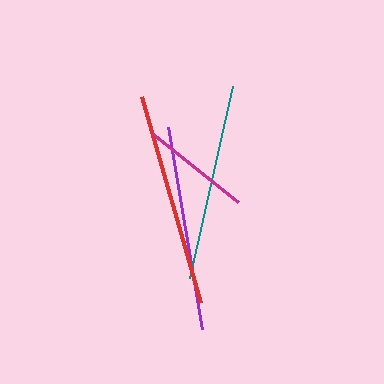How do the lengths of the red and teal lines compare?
The red and teal lines are approximately the same length.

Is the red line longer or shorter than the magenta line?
The red line is longer than the magenta line.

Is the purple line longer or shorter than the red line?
The red line is longer than the purple line.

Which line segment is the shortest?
The magenta line is the shortest at approximately 109 pixels.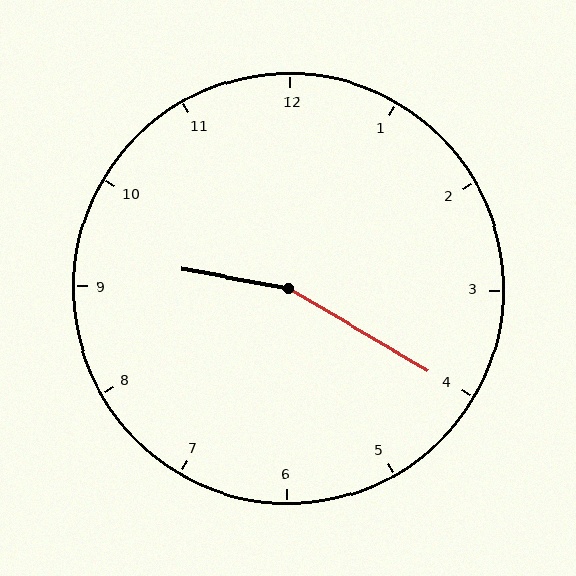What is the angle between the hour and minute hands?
Approximately 160 degrees.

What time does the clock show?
9:20.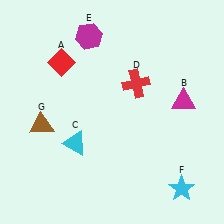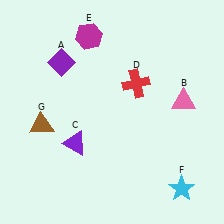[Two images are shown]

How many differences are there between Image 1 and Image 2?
There are 3 differences between the two images.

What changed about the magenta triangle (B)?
In Image 1, B is magenta. In Image 2, it changed to pink.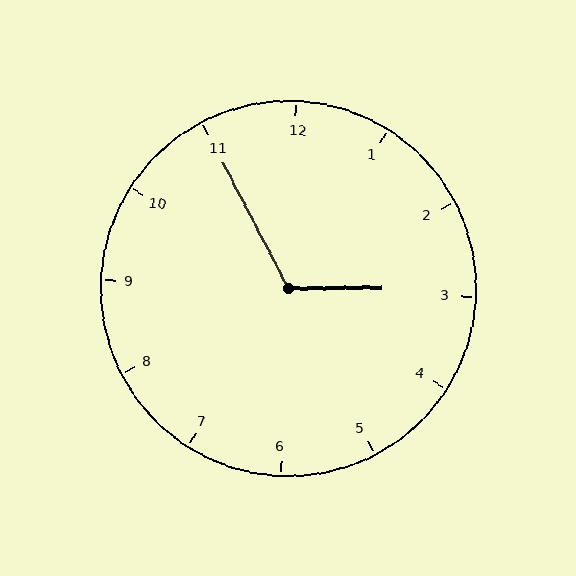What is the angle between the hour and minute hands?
Approximately 118 degrees.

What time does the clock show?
2:55.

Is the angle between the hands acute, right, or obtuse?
It is obtuse.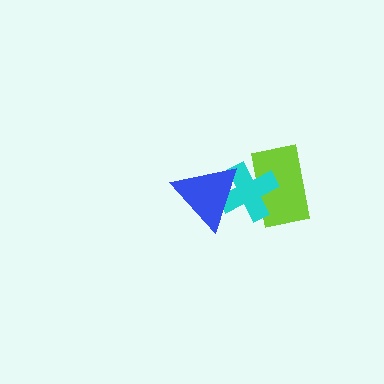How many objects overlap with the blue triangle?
1 object overlaps with the blue triangle.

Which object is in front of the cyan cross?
The blue triangle is in front of the cyan cross.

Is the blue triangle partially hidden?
No, no other shape covers it.